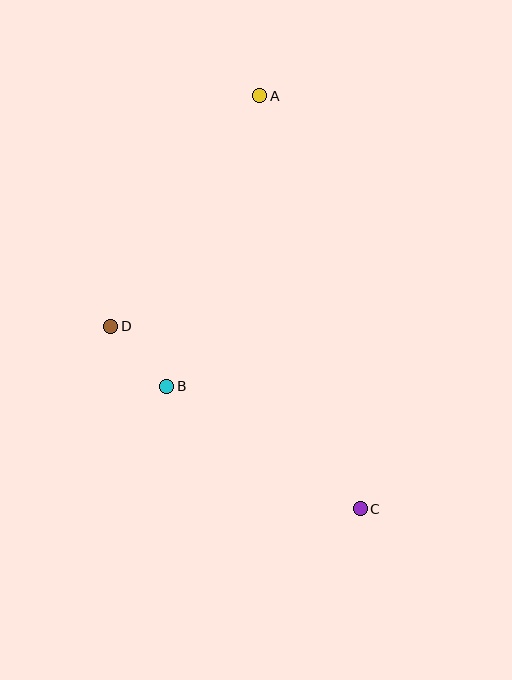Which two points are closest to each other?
Points B and D are closest to each other.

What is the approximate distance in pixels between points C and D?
The distance between C and D is approximately 309 pixels.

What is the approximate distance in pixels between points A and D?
The distance between A and D is approximately 274 pixels.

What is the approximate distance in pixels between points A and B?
The distance between A and B is approximately 305 pixels.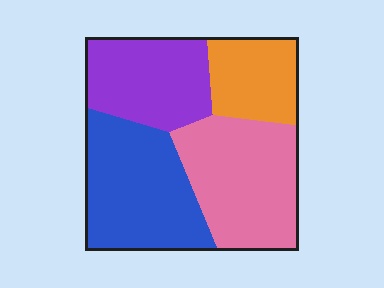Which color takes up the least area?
Orange, at roughly 15%.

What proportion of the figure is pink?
Pink covers about 30% of the figure.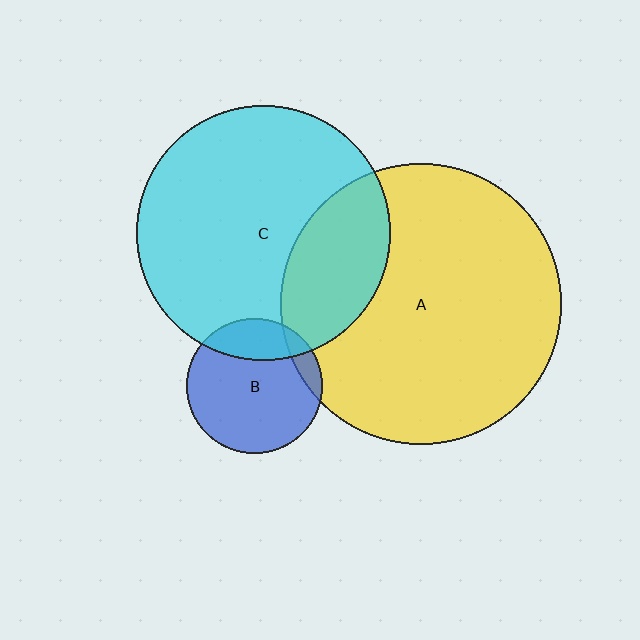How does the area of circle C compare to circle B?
Approximately 3.5 times.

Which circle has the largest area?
Circle A (yellow).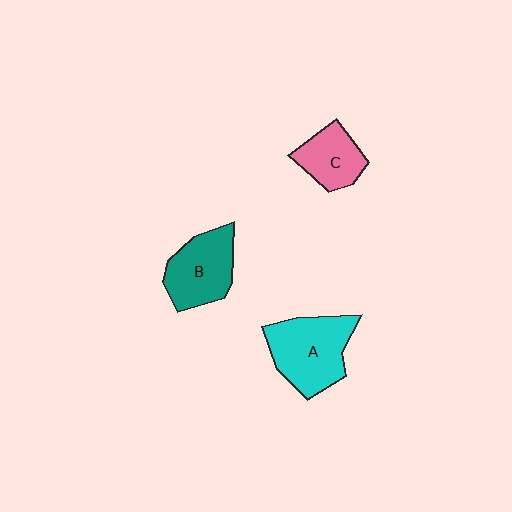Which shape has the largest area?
Shape A (cyan).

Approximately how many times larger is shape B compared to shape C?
Approximately 1.4 times.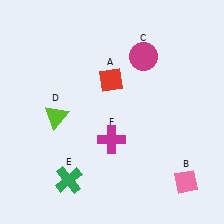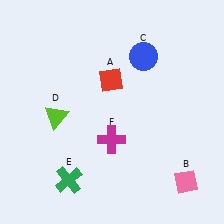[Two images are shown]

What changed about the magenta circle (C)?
In Image 1, C is magenta. In Image 2, it changed to blue.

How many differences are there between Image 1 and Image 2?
There is 1 difference between the two images.